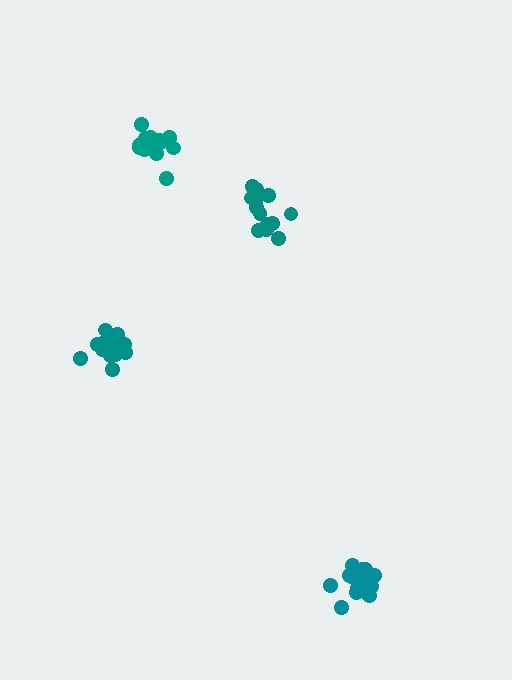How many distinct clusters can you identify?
There are 4 distinct clusters.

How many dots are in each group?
Group 1: 18 dots, Group 2: 18 dots, Group 3: 14 dots, Group 4: 16 dots (66 total).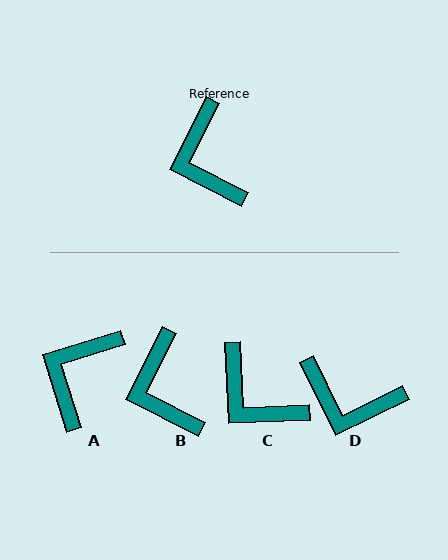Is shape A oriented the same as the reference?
No, it is off by about 46 degrees.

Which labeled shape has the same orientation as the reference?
B.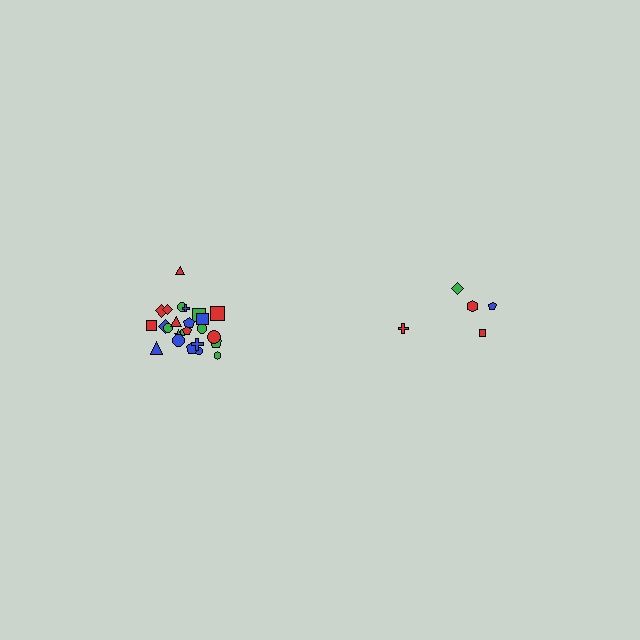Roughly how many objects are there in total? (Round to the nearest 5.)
Roughly 30 objects in total.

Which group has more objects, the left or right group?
The left group.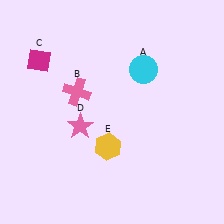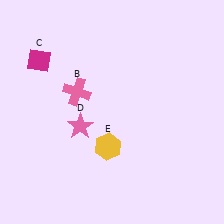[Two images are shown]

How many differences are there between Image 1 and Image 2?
There is 1 difference between the two images.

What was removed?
The cyan circle (A) was removed in Image 2.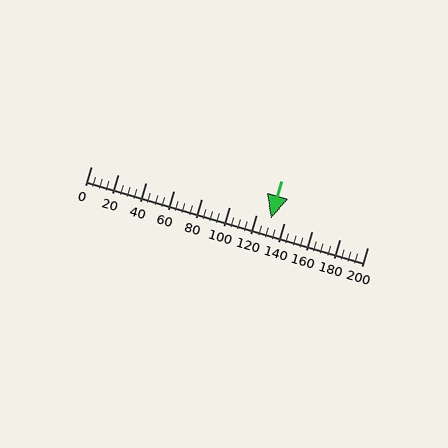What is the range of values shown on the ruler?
The ruler shows values from 0 to 200.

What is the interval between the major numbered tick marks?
The major tick marks are spaced 20 units apart.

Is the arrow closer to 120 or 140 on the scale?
The arrow is closer to 140.